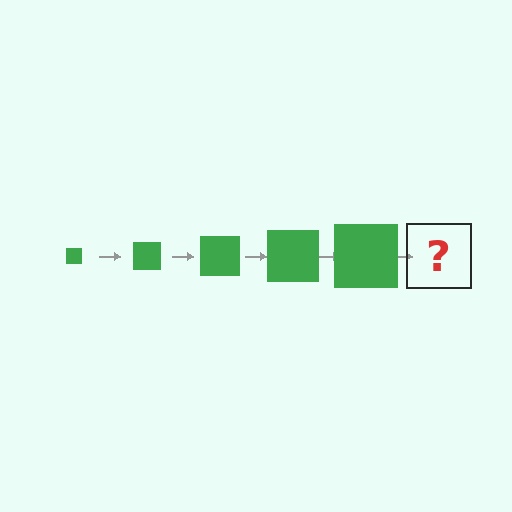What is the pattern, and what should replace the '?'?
The pattern is that the square gets progressively larger each step. The '?' should be a green square, larger than the previous one.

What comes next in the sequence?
The next element should be a green square, larger than the previous one.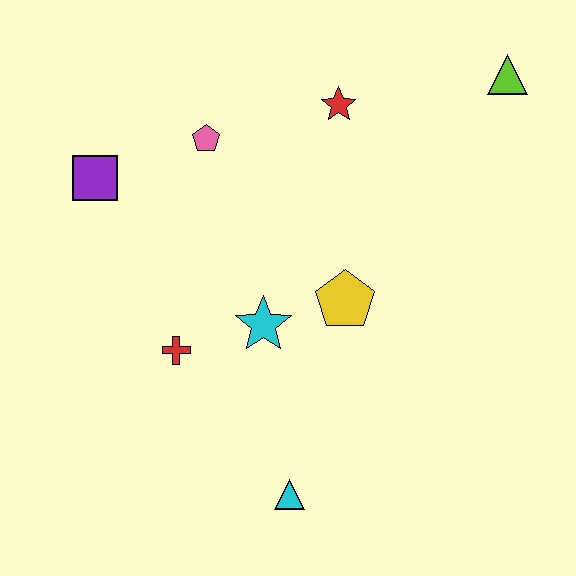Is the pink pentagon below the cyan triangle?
No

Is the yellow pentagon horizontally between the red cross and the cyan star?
No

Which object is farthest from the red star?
The cyan triangle is farthest from the red star.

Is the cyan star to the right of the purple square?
Yes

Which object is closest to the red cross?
The cyan star is closest to the red cross.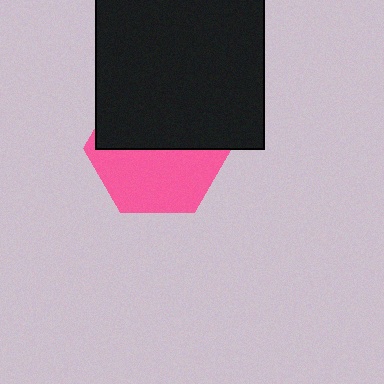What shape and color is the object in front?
The object in front is a black square.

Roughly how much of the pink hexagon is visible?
About half of it is visible (roughly 50%).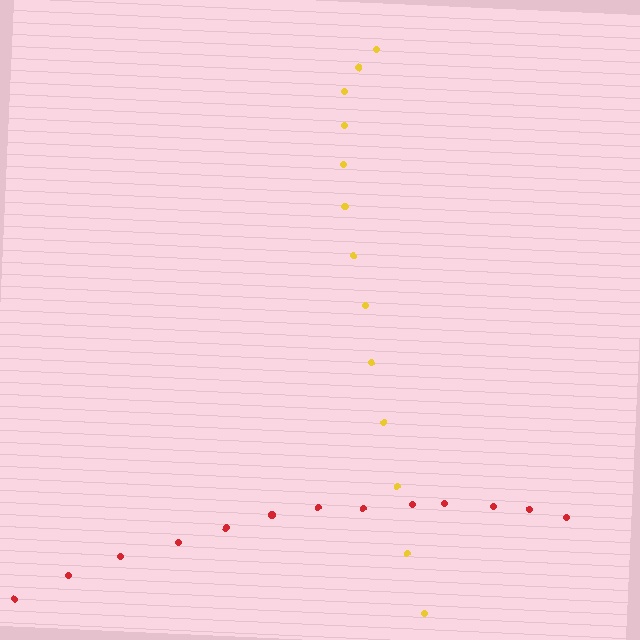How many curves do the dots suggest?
There are 2 distinct paths.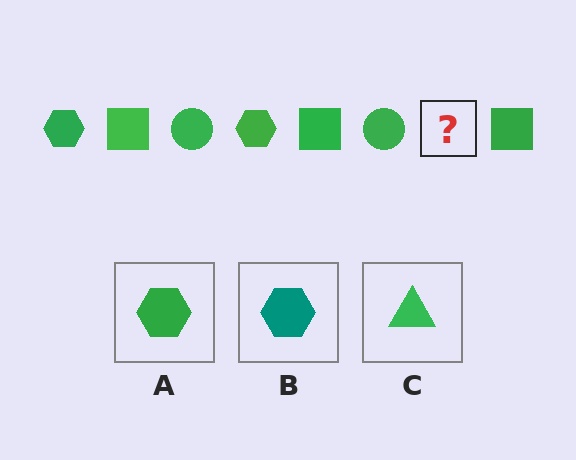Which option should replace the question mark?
Option A.